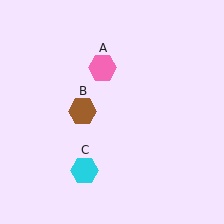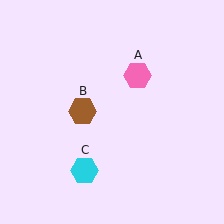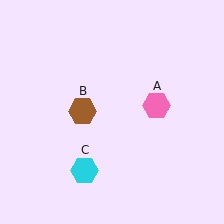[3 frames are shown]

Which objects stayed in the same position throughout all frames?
Brown hexagon (object B) and cyan hexagon (object C) remained stationary.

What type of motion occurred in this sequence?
The pink hexagon (object A) rotated clockwise around the center of the scene.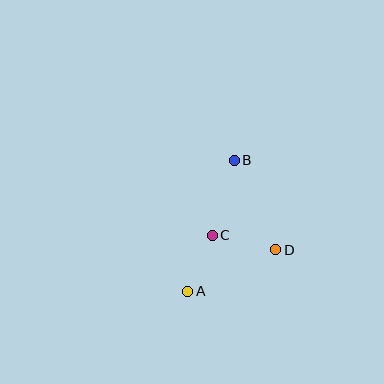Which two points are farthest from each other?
Points A and B are farthest from each other.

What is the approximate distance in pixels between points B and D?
The distance between B and D is approximately 99 pixels.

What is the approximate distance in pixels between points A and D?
The distance between A and D is approximately 97 pixels.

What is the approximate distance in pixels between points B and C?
The distance between B and C is approximately 78 pixels.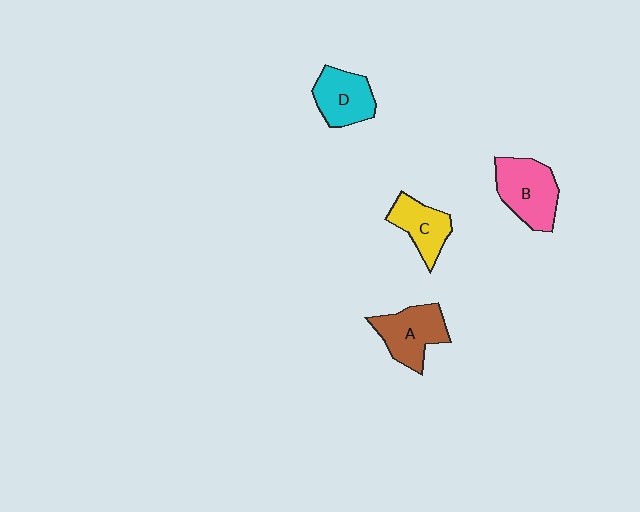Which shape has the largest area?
Shape B (pink).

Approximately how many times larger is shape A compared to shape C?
Approximately 1.2 times.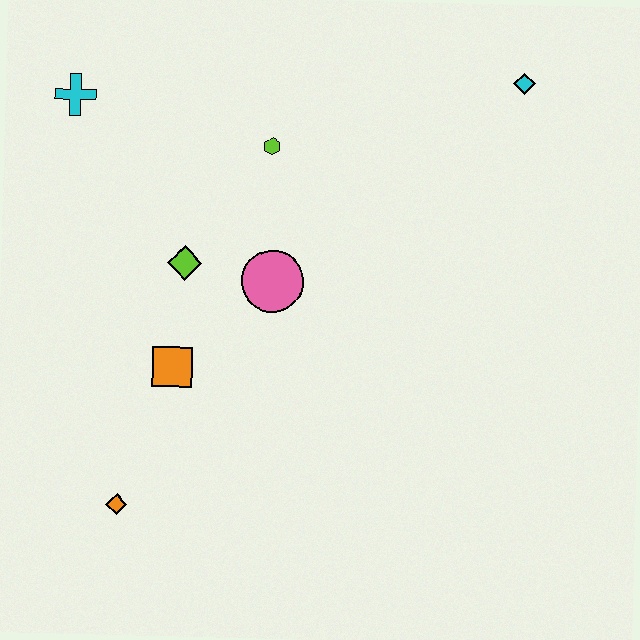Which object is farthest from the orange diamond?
The cyan diamond is farthest from the orange diamond.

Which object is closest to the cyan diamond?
The lime hexagon is closest to the cyan diamond.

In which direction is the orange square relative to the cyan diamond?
The orange square is to the left of the cyan diamond.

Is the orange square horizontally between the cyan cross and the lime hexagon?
Yes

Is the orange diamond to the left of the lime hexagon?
Yes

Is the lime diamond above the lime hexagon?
No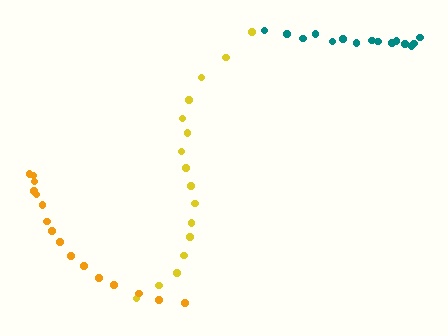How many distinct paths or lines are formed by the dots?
There are 3 distinct paths.